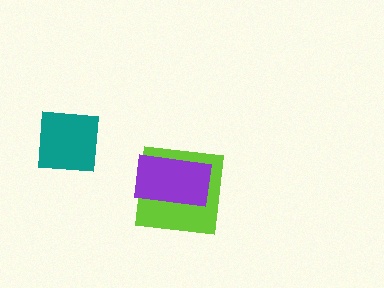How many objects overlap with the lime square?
1 object overlaps with the lime square.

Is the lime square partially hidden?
Yes, it is partially covered by another shape.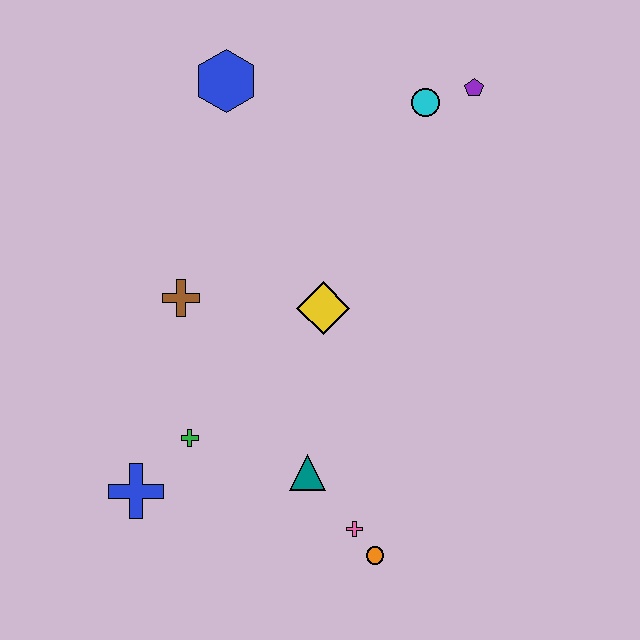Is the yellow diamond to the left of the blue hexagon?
No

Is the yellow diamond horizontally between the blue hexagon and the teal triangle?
No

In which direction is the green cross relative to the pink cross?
The green cross is to the left of the pink cross.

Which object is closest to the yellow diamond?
The brown cross is closest to the yellow diamond.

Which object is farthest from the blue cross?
The purple pentagon is farthest from the blue cross.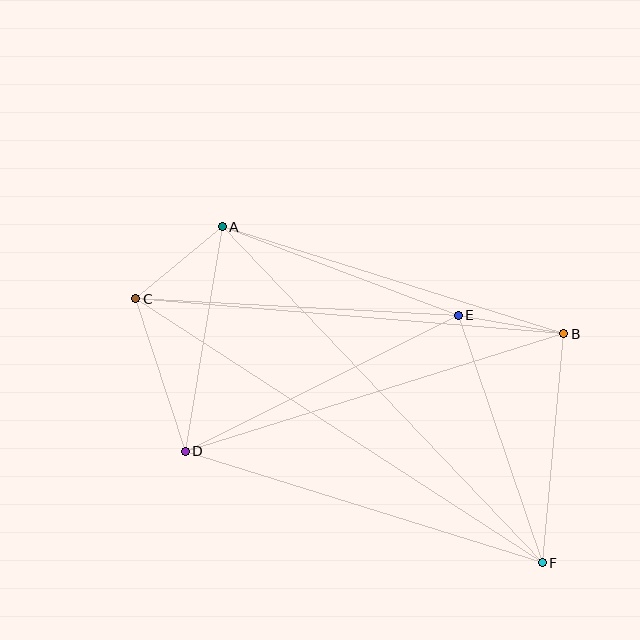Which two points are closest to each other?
Points B and E are closest to each other.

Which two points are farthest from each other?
Points C and F are farthest from each other.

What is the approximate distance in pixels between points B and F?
The distance between B and F is approximately 230 pixels.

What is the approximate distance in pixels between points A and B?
The distance between A and B is approximately 358 pixels.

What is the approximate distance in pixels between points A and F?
The distance between A and F is approximately 464 pixels.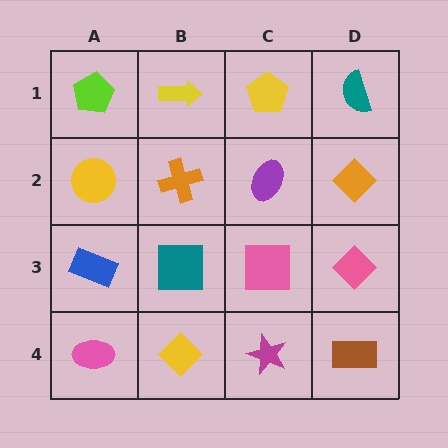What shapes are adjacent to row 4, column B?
A teal square (row 3, column B), a pink ellipse (row 4, column A), a magenta star (row 4, column C).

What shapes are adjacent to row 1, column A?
A yellow circle (row 2, column A), a yellow arrow (row 1, column B).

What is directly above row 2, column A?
A lime pentagon.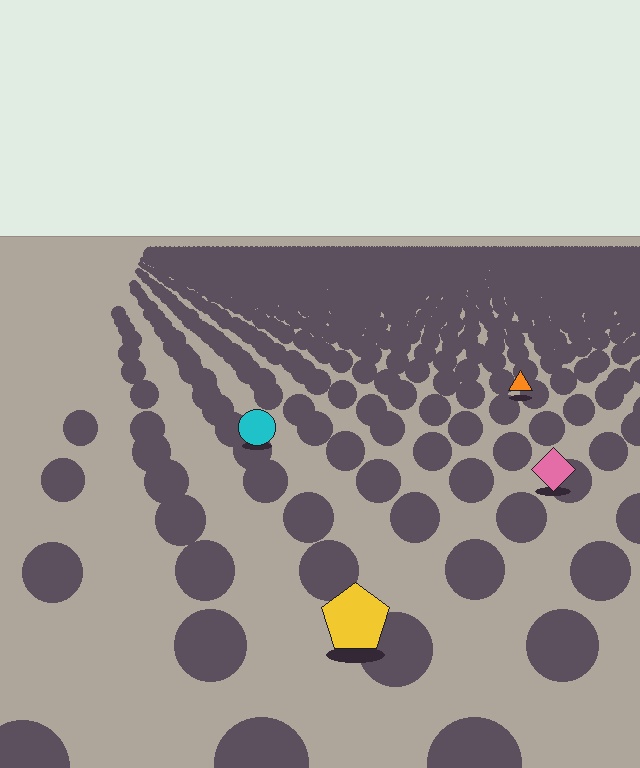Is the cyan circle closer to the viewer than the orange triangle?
Yes. The cyan circle is closer — you can tell from the texture gradient: the ground texture is coarser near it.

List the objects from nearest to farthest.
From nearest to farthest: the yellow pentagon, the pink diamond, the cyan circle, the orange triangle.